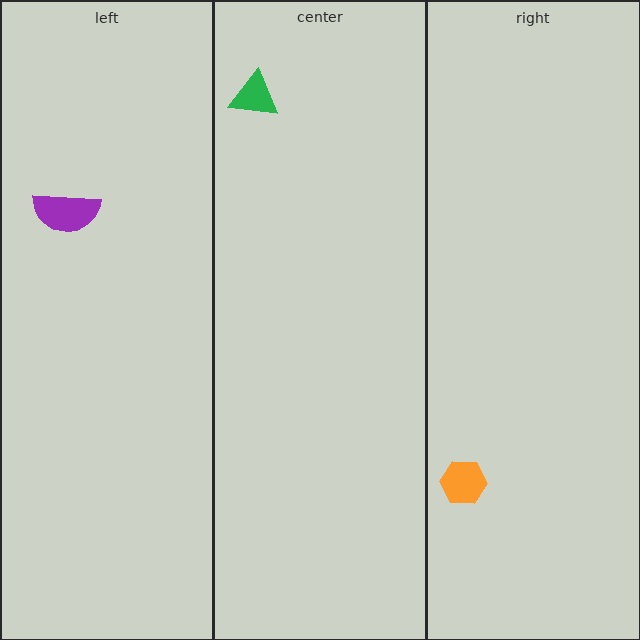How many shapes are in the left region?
1.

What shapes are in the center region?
The green triangle.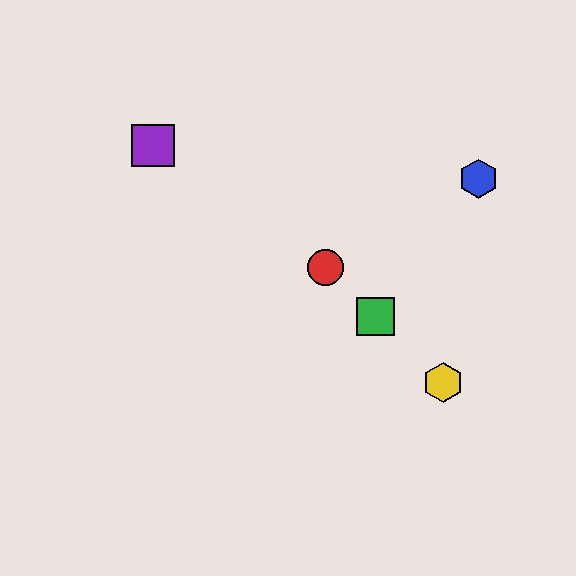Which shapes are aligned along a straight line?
The red circle, the green square, the yellow hexagon are aligned along a straight line.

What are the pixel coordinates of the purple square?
The purple square is at (153, 146).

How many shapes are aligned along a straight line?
3 shapes (the red circle, the green square, the yellow hexagon) are aligned along a straight line.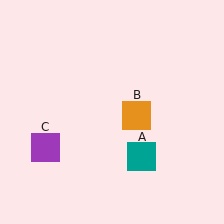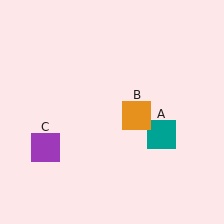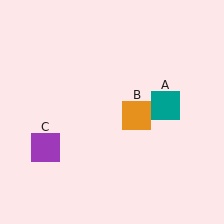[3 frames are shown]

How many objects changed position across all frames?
1 object changed position: teal square (object A).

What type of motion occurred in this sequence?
The teal square (object A) rotated counterclockwise around the center of the scene.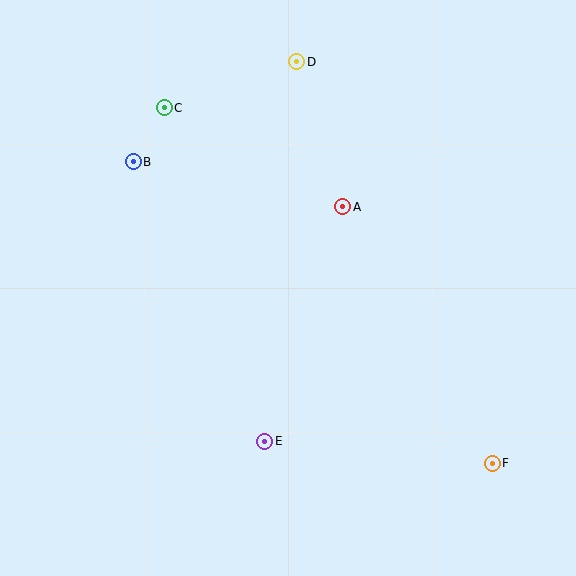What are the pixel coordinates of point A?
Point A is at (343, 207).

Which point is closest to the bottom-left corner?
Point E is closest to the bottom-left corner.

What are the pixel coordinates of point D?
Point D is at (297, 62).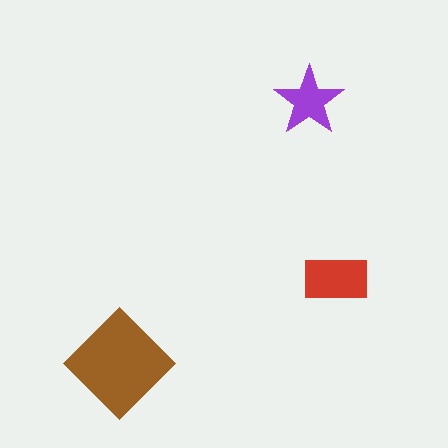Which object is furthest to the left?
The brown diamond is leftmost.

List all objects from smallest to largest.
The purple star, the red rectangle, the brown diamond.